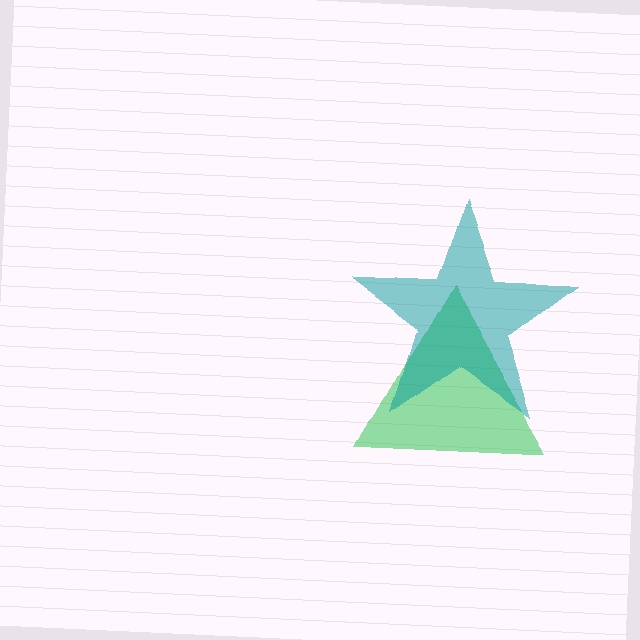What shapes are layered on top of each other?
The layered shapes are: a green triangle, a teal star.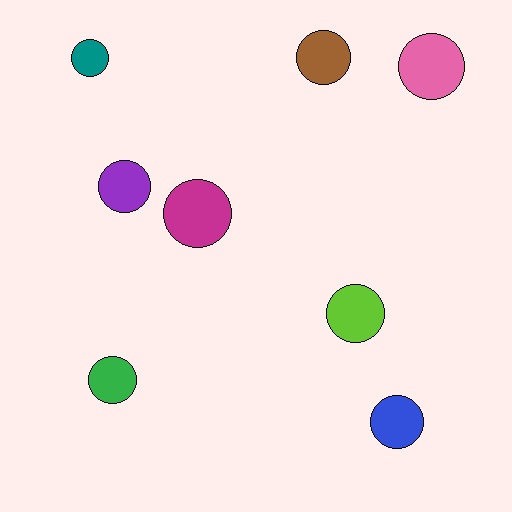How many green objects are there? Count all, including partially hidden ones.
There is 1 green object.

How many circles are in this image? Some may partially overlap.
There are 8 circles.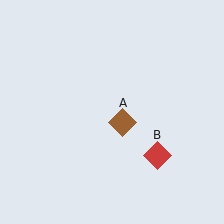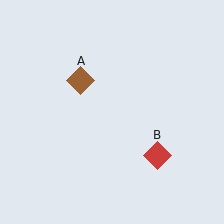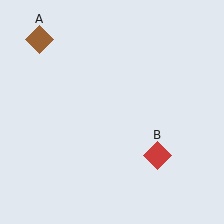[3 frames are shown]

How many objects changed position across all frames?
1 object changed position: brown diamond (object A).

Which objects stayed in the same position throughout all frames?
Red diamond (object B) remained stationary.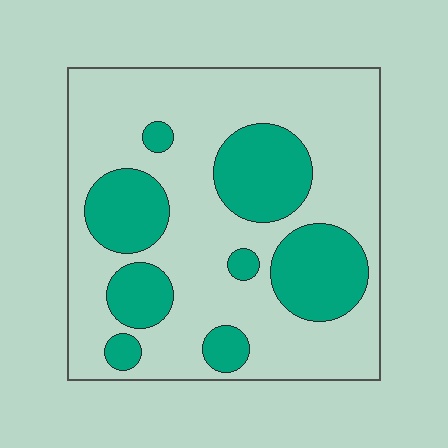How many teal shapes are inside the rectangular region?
8.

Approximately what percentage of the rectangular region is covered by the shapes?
Approximately 30%.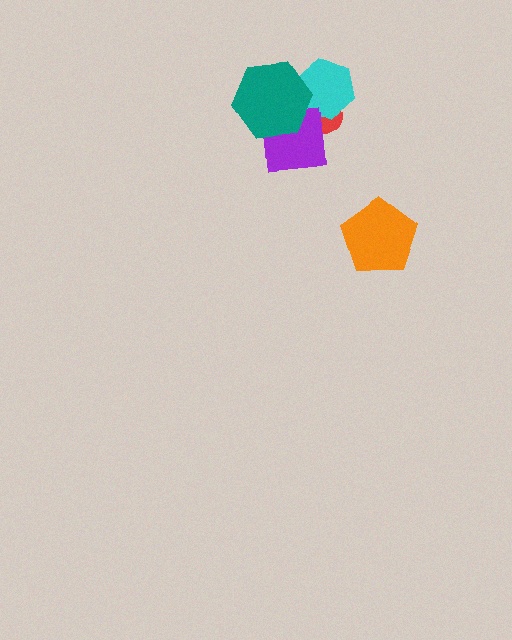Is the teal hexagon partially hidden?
No, no other shape covers it.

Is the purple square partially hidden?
Yes, it is partially covered by another shape.